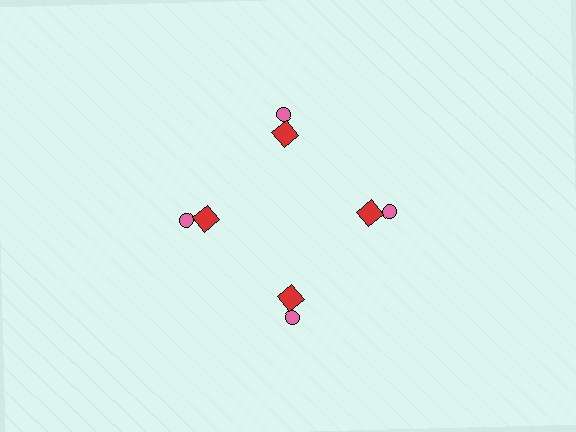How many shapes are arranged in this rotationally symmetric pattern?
There are 8 shapes, arranged in 4 groups of 2.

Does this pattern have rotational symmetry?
Yes, this pattern has 4-fold rotational symmetry. It looks the same after rotating 90 degrees around the center.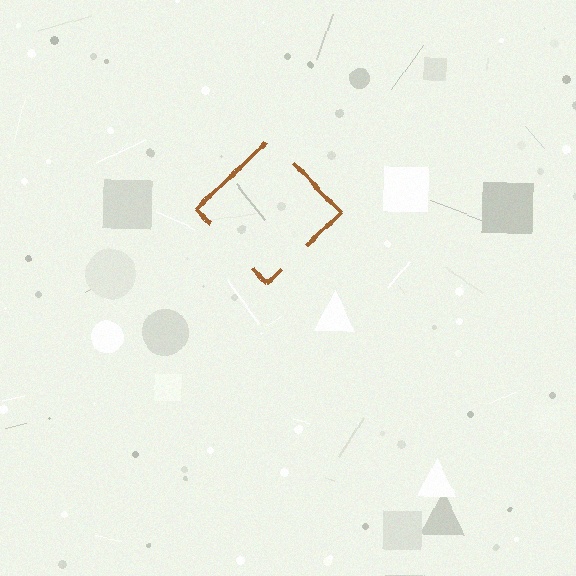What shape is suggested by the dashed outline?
The dashed outline suggests a diamond.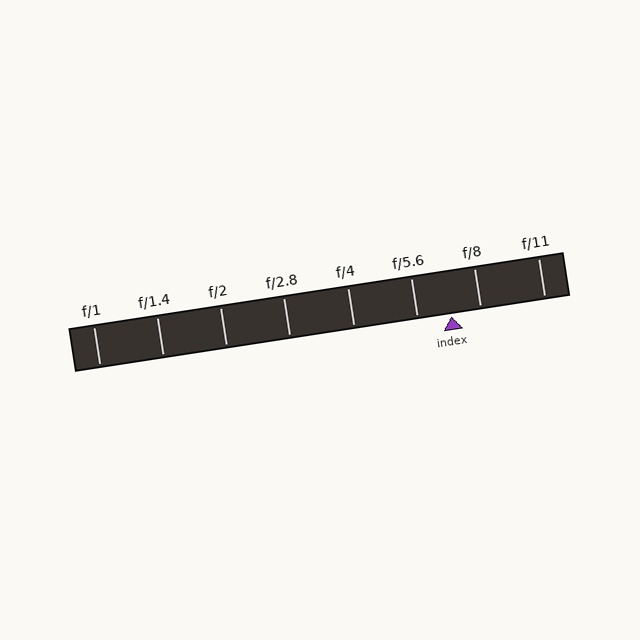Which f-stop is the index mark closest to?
The index mark is closest to f/8.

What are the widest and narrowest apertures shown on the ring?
The widest aperture shown is f/1 and the narrowest is f/11.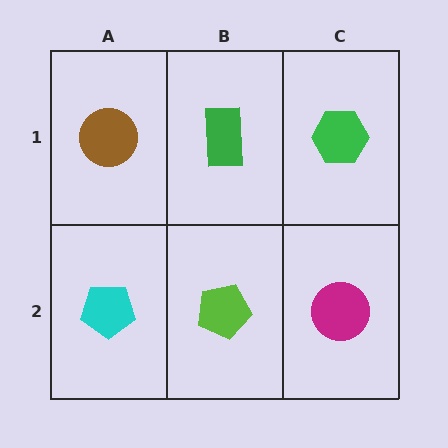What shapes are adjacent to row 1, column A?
A cyan pentagon (row 2, column A), a green rectangle (row 1, column B).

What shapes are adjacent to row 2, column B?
A green rectangle (row 1, column B), a cyan pentagon (row 2, column A), a magenta circle (row 2, column C).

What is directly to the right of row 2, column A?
A lime pentagon.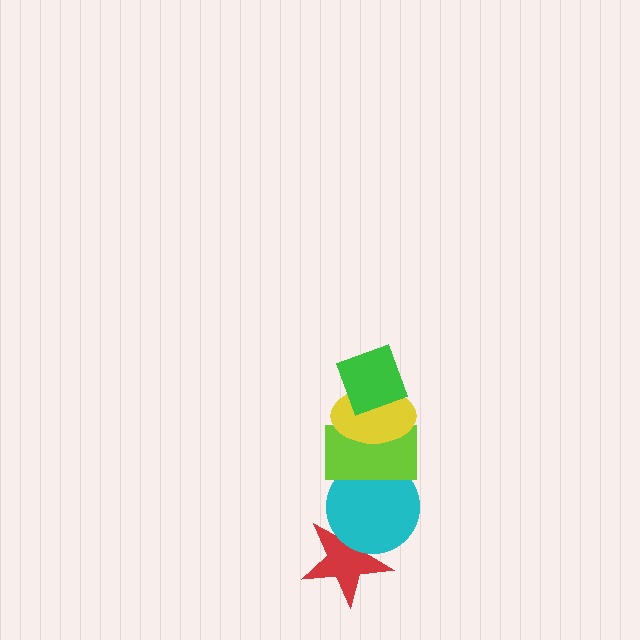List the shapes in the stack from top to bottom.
From top to bottom: the green diamond, the yellow ellipse, the lime rectangle, the cyan circle, the red star.